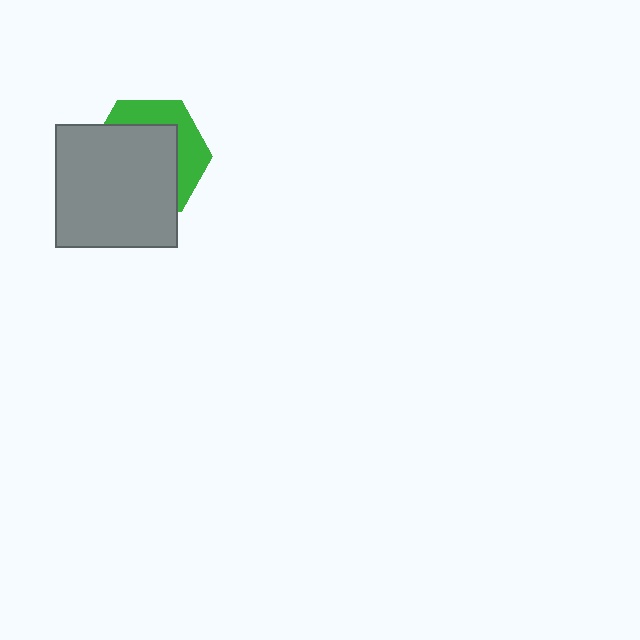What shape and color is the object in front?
The object in front is a gray square.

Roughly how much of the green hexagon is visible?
A small part of it is visible (roughly 35%).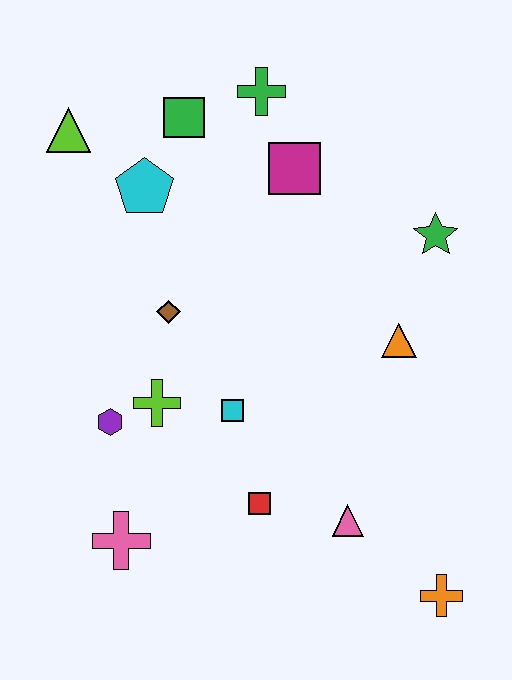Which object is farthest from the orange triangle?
The lime triangle is farthest from the orange triangle.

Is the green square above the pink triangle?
Yes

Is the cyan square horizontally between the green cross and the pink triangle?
No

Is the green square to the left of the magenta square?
Yes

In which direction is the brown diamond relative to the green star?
The brown diamond is to the left of the green star.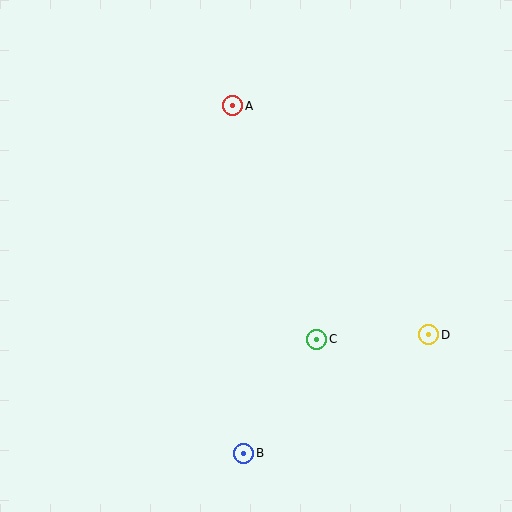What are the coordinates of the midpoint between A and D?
The midpoint between A and D is at (331, 220).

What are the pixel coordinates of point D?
Point D is at (429, 335).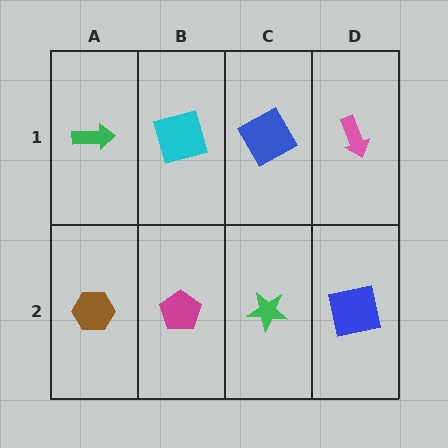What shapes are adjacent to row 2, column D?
A pink arrow (row 1, column D), a green star (row 2, column C).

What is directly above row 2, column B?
A cyan square.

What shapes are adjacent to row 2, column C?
A blue square (row 1, column C), a magenta pentagon (row 2, column B), a blue square (row 2, column D).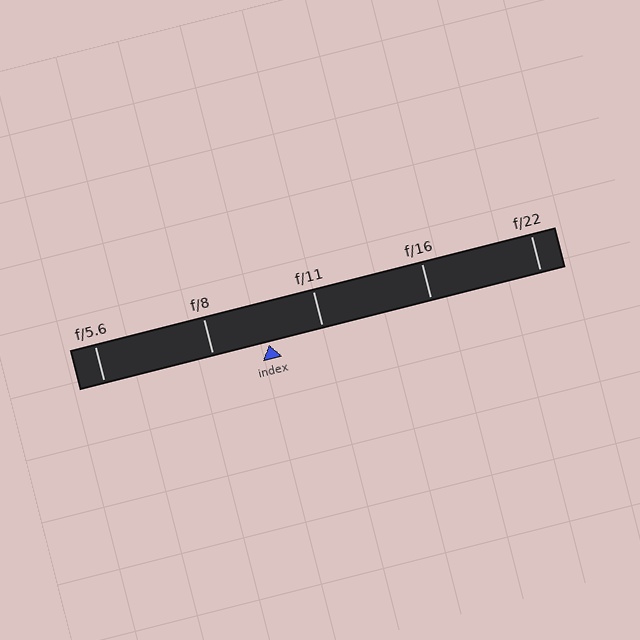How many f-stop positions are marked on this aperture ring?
There are 5 f-stop positions marked.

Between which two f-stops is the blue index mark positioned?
The index mark is between f/8 and f/11.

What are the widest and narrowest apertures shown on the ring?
The widest aperture shown is f/5.6 and the narrowest is f/22.